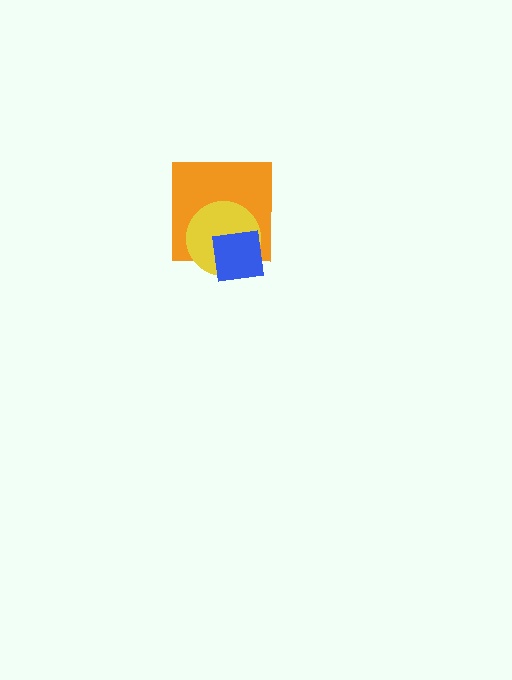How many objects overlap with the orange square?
2 objects overlap with the orange square.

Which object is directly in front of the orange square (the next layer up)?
The yellow circle is directly in front of the orange square.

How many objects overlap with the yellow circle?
2 objects overlap with the yellow circle.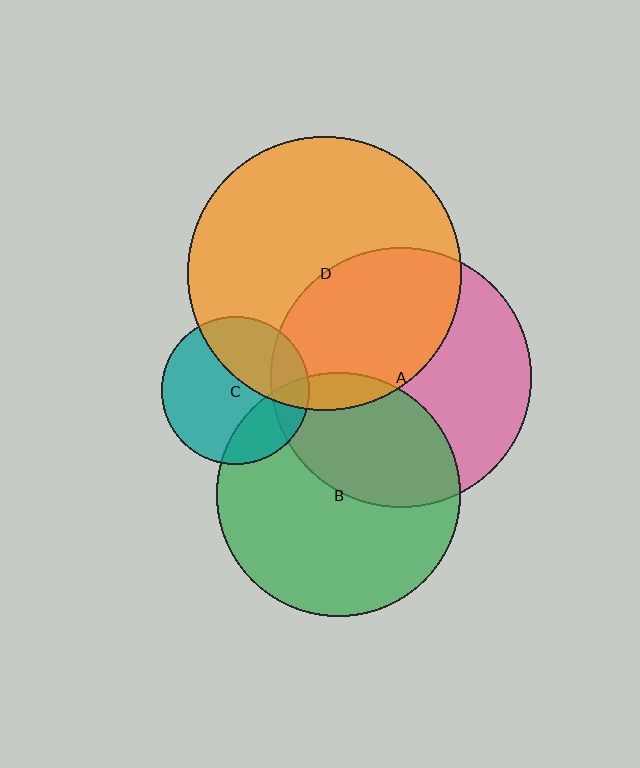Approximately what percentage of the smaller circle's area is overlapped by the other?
Approximately 35%.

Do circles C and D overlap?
Yes.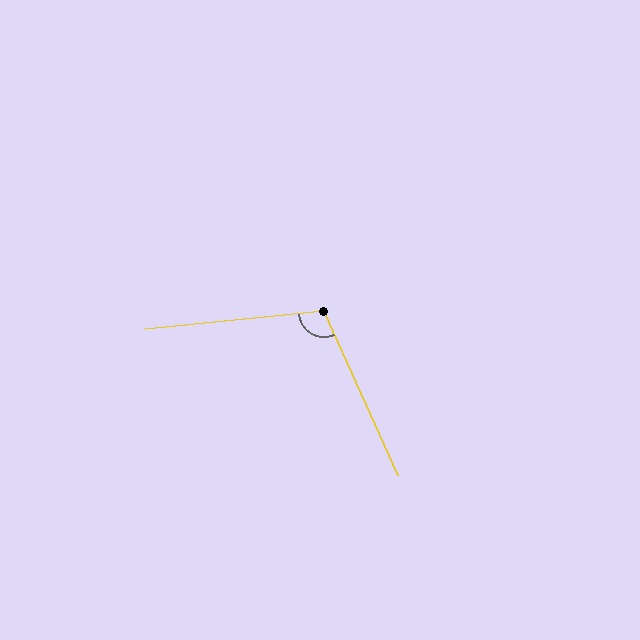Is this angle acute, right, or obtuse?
It is obtuse.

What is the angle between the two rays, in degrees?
Approximately 109 degrees.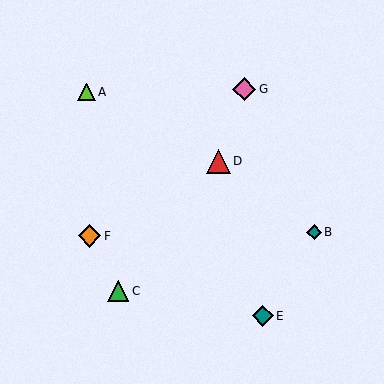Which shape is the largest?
The red triangle (labeled D) is the largest.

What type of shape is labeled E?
Shape E is a teal diamond.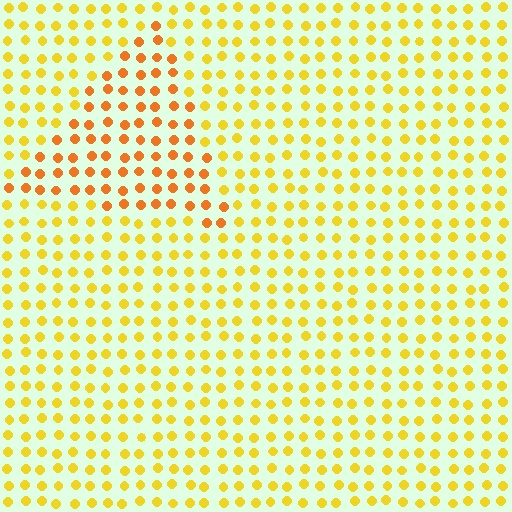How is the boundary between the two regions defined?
The boundary is defined purely by a slight shift in hue (about 28 degrees). Spacing, size, and orientation are identical on both sides.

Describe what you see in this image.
The image is filled with small yellow elements in a uniform arrangement. A triangle-shaped region is visible where the elements are tinted to a slightly different hue, forming a subtle color boundary.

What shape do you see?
I see a triangle.